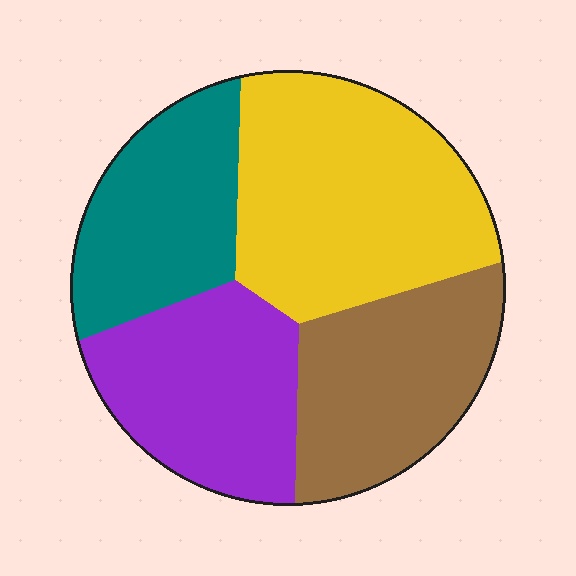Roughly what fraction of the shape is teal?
Teal covers about 20% of the shape.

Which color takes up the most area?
Yellow, at roughly 35%.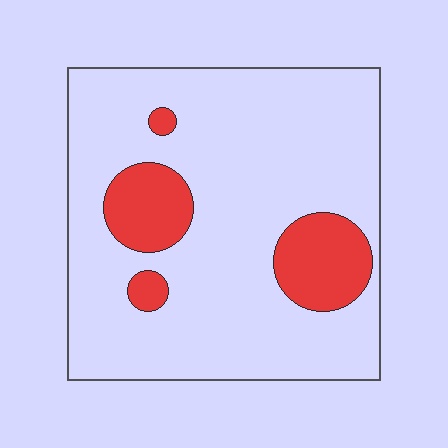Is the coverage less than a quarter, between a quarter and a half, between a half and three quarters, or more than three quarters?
Less than a quarter.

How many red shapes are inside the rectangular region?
4.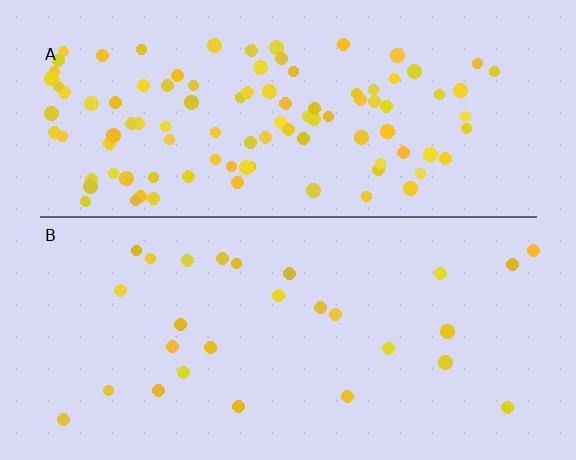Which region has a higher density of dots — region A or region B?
A (the top).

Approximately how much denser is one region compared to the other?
Approximately 3.8× — region A over region B.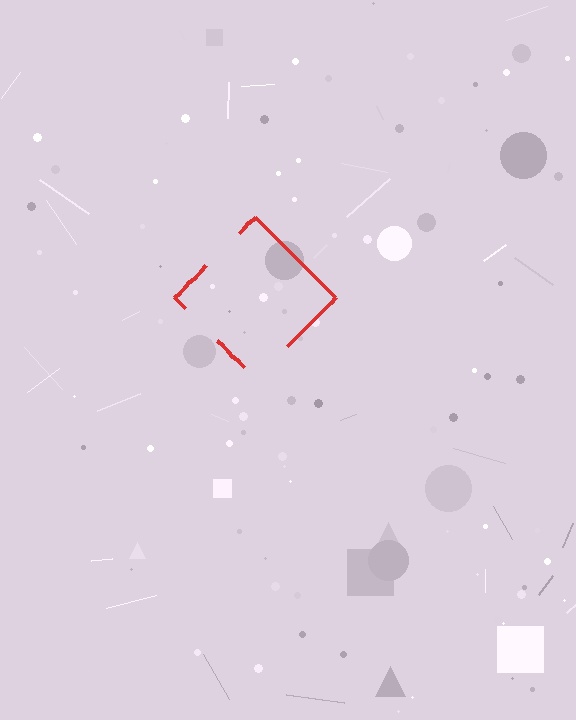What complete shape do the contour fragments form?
The contour fragments form a diamond.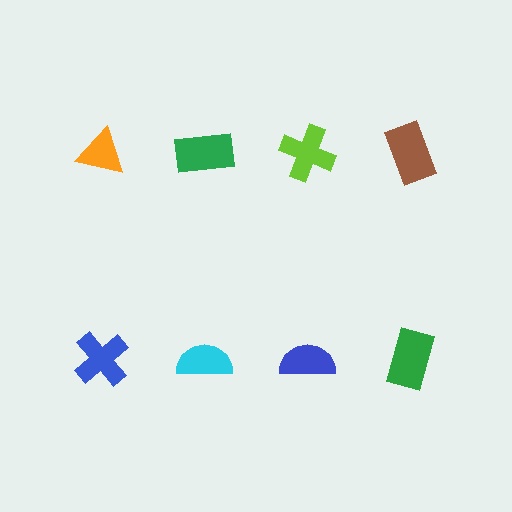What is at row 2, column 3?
A blue semicircle.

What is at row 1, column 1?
An orange triangle.